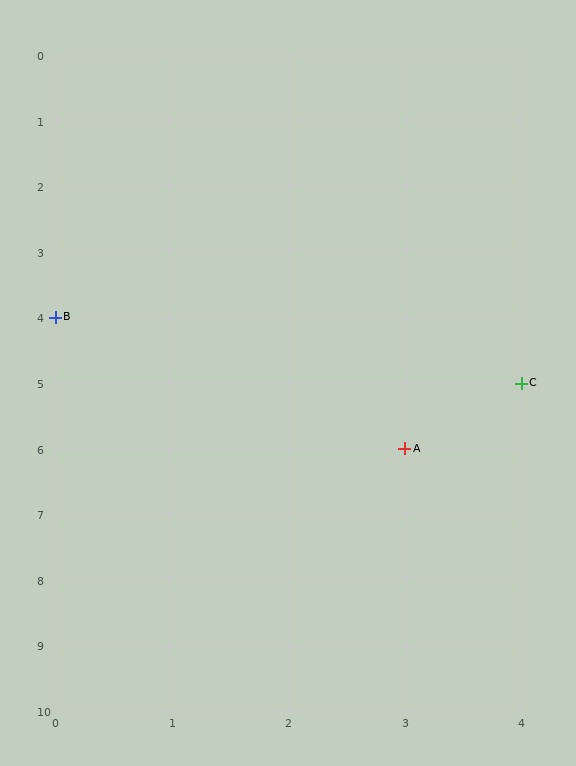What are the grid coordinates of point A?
Point A is at grid coordinates (3, 6).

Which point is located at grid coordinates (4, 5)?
Point C is at (4, 5).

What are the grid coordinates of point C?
Point C is at grid coordinates (4, 5).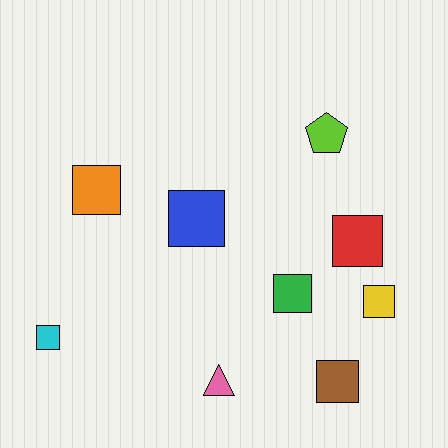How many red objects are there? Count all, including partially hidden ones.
There is 1 red object.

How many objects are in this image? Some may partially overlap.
There are 9 objects.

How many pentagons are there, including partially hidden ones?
There is 1 pentagon.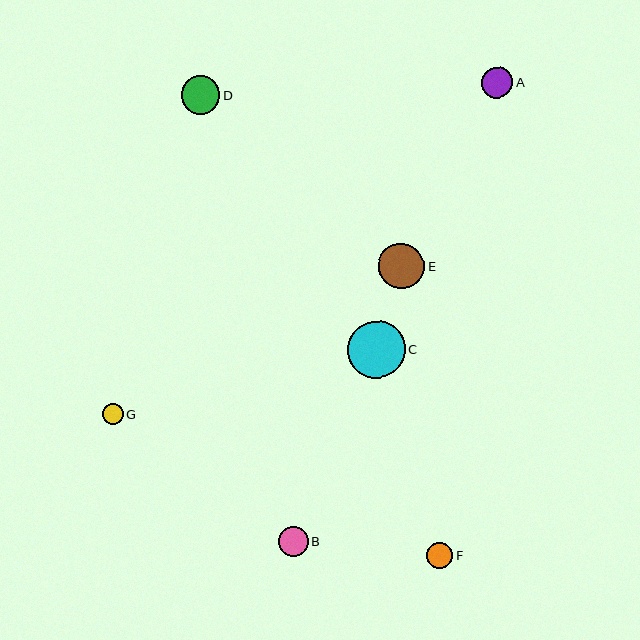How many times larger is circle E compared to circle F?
Circle E is approximately 1.7 times the size of circle F.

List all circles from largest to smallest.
From largest to smallest: C, E, D, A, B, F, G.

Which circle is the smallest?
Circle G is the smallest with a size of approximately 21 pixels.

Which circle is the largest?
Circle C is the largest with a size of approximately 58 pixels.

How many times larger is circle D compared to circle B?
Circle D is approximately 1.3 times the size of circle B.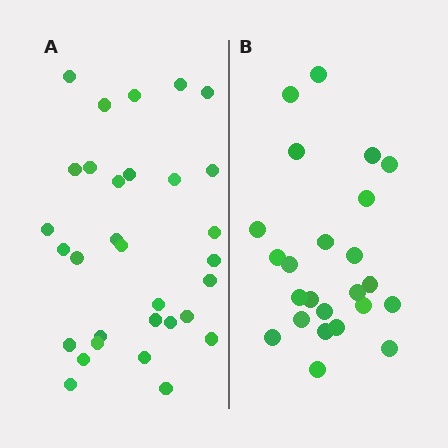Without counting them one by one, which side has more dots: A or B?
Region A (the left region) has more dots.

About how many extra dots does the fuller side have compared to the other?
Region A has roughly 8 or so more dots than region B.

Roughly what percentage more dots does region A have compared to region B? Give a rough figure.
About 30% more.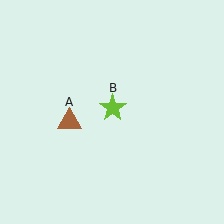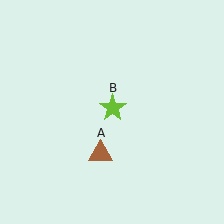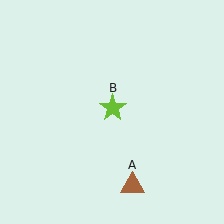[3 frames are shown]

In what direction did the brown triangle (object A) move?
The brown triangle (object A) moved down and to the right.